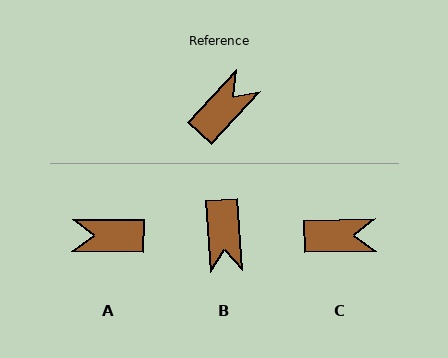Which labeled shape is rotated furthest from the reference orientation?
B, about 134 degrees away.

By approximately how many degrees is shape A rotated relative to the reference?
Approximately 133 degrees counter-clockwise.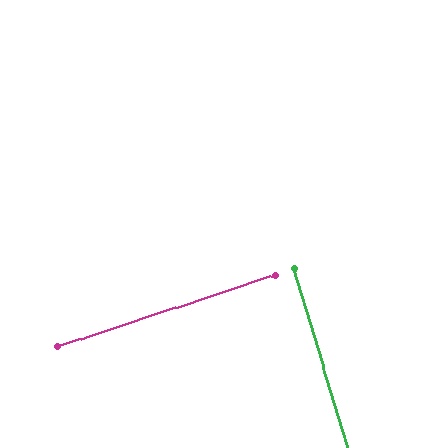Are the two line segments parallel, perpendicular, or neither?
Perpendicular — they meet at approximately 88°.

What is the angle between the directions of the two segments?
Approximately 88 degrees.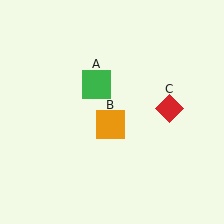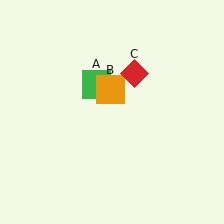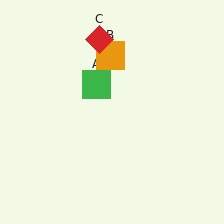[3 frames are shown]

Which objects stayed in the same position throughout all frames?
Green square (object A) remained stationary.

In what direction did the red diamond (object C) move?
The red diamond (object C) moved up and to the left.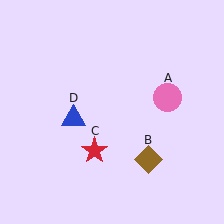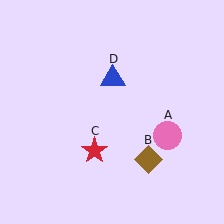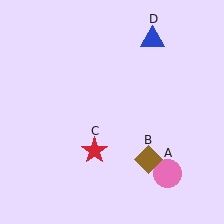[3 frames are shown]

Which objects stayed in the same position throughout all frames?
Brown diamond (object B) and red star (object C) remained stationary.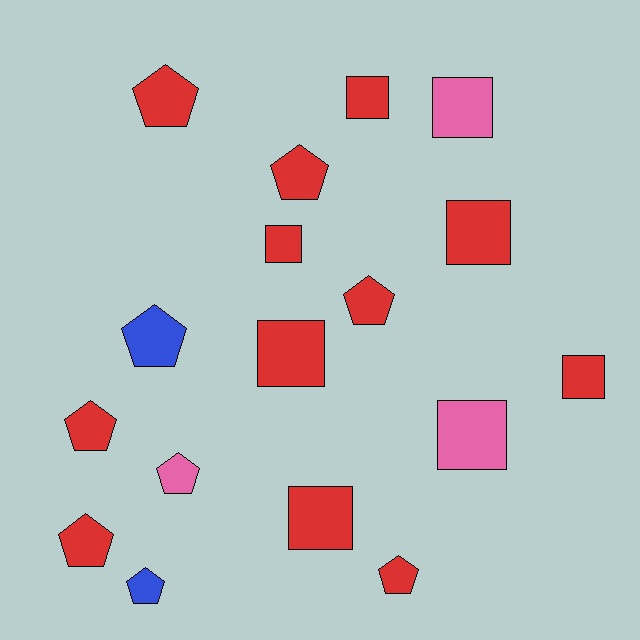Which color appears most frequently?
Red, with 12 objects.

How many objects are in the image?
There are 17 objects.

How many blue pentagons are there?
There are 2 blue pentagons.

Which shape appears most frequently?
Pentagon, with 9 objects.